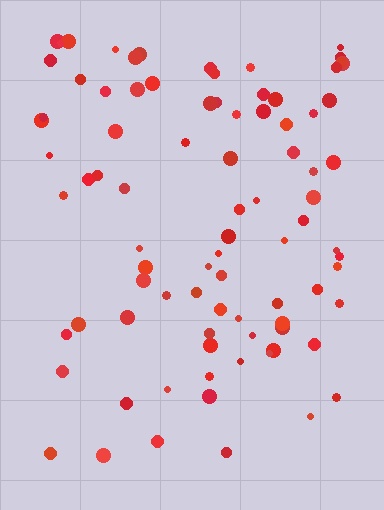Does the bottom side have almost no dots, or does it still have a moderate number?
Still a moderate number, just noticeably fewer than the top.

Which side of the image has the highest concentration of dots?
The top.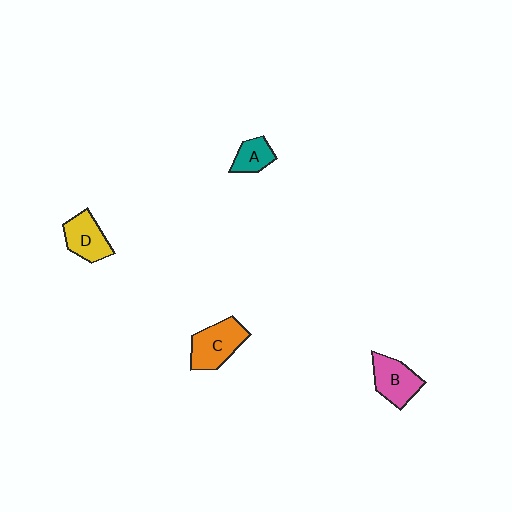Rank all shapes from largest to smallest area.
From largest to smallest: C (orange), B (pink), D (yellow), A (teal).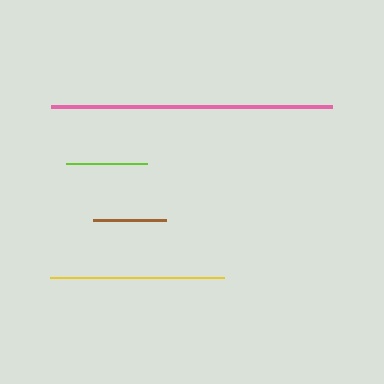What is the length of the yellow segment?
The yellow segment is approximately 175 pixels long.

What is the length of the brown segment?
The brown segment is approximately 73 pixels long.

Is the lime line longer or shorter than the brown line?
The lime line is longer than the brown line.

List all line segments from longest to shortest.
From longest to shortest: pink, yellow, lime, brown.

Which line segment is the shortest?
The brown line is the shortest at approximately 73 pixels.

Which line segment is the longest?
The pink line is the longest at approximately 281 pixels.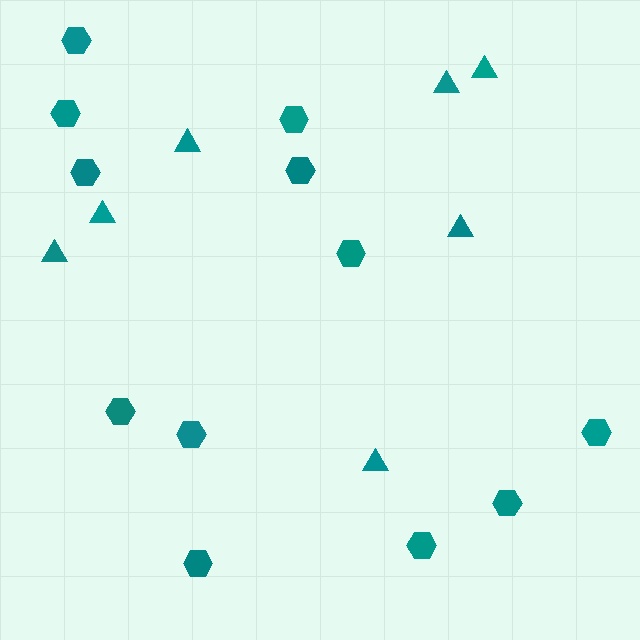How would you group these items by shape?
There are 2 groups: one group of triangles (7) and one group of hexagons (12).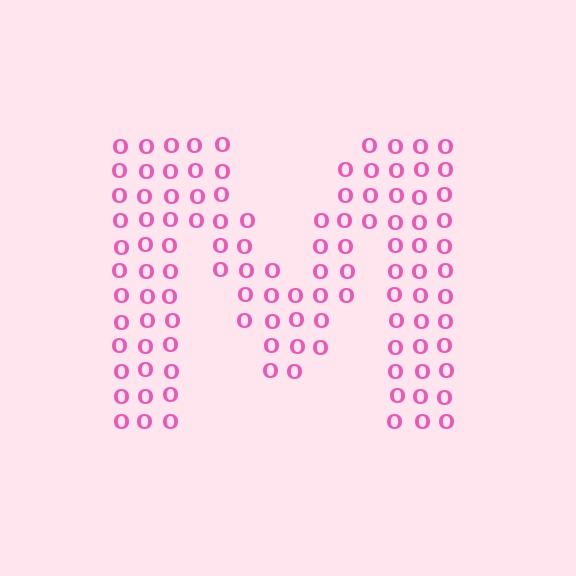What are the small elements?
The small elements are letter O's.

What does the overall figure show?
The overall figure shows the letter M.